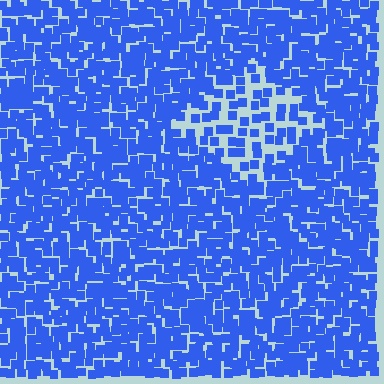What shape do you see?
I see a diamond.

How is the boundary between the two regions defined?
The boundary is defined by a change in element density (approximately 2.1x ratio). All elements are the same color, size, and shape.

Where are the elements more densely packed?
The elements are more densely packed outside the diamond boundary.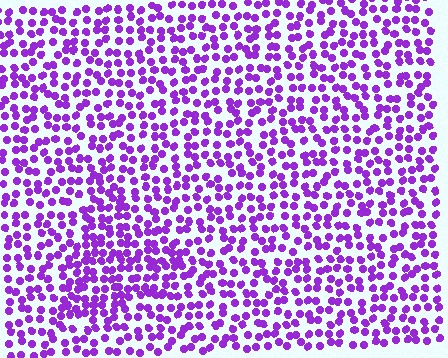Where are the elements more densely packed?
The elements are more densely packed inside the triangle boundary.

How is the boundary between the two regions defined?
The boundary is defined by a change in element density (approximately 1.5x ratio). All elements are the same color, size, and shape.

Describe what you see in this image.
The image contains small purple elements arranged at two different densities. A triangle-shaped region is visible where the elements are more densely packed than the surrounding area.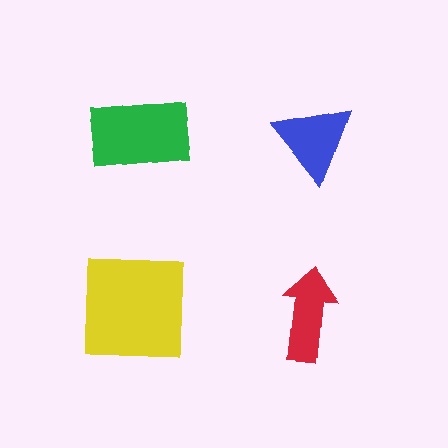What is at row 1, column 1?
A green rectangle.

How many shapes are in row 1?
2 shapes.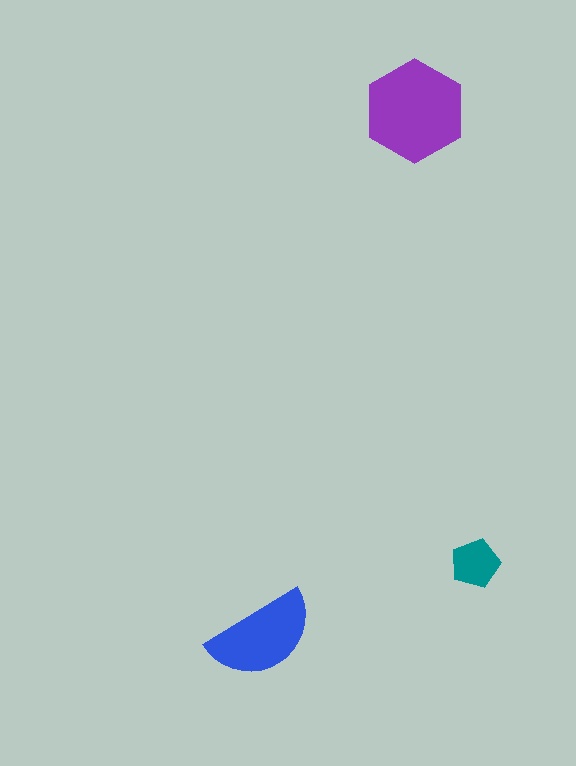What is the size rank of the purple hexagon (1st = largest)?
1st.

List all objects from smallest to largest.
The teal pentagon, the blue semicircle, the purple hexagon.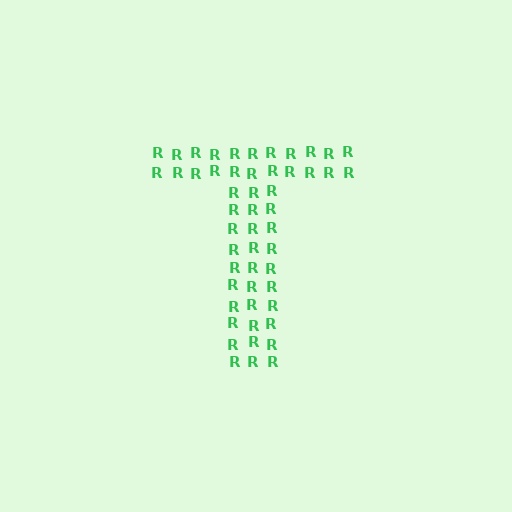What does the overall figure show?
The overall figure shows the letter T.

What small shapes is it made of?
It is made of small letter R's.